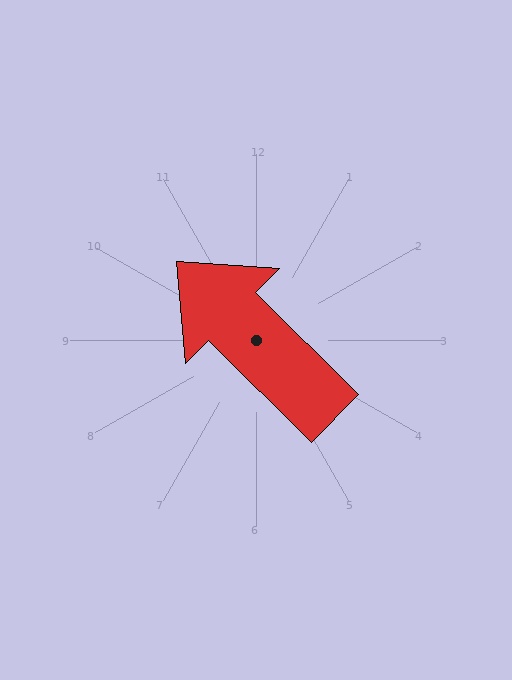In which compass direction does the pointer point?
Northwest.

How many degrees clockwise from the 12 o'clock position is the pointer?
Approximately 315 degrees.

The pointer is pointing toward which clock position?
Roughly 10 o'clock.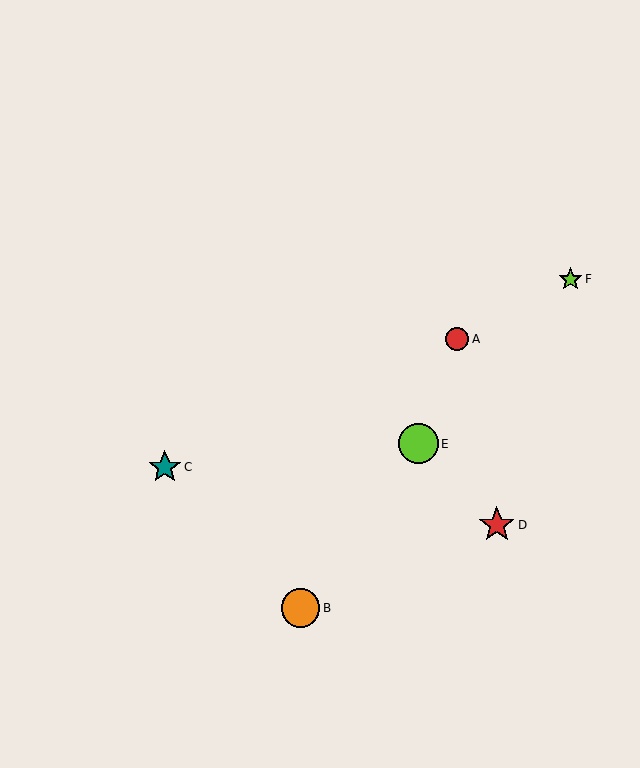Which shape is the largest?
The lime circle (labeled E) is the largest.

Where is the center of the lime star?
The center of the lime star is at (570, 279).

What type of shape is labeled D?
Shape D is a red star.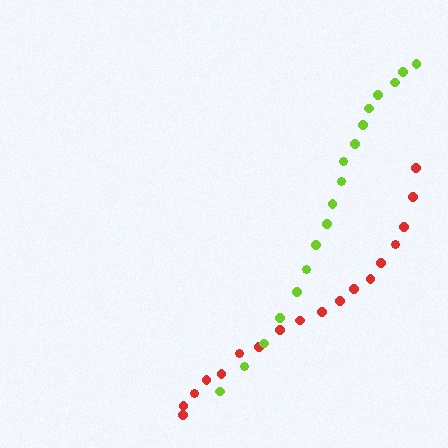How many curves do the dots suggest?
There are 2 distinct paths.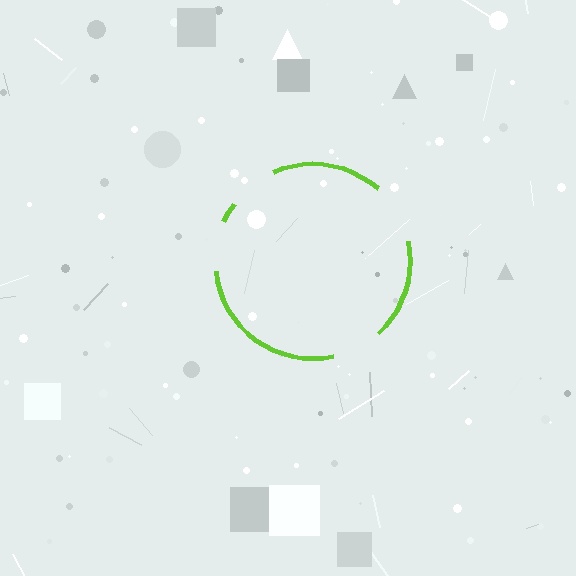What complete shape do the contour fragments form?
The contour fragments form a circle.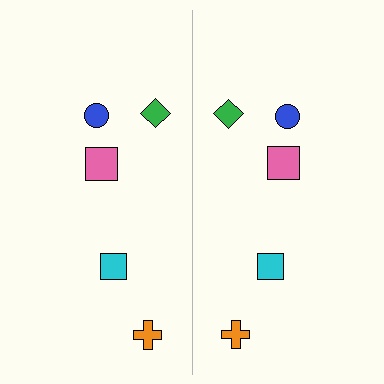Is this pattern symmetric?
Yes, this pattern has bilateral (reflection) symmetry.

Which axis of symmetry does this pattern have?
The pattern has a vertical axis of symmetry running through the center of the image.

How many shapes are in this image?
There are 10 shapes in this image.